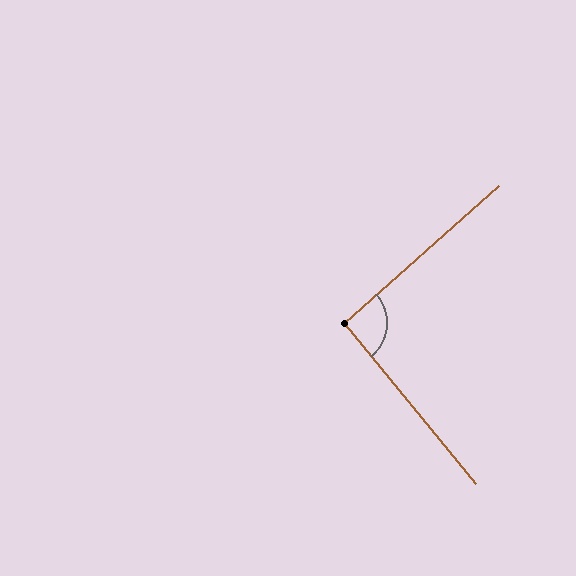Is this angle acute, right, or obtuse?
It is approximately a right angle.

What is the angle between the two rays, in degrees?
Approximately 93 degrees.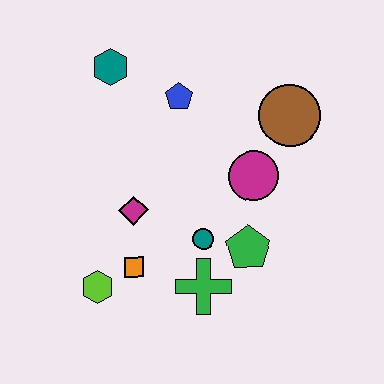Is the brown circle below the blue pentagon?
Yes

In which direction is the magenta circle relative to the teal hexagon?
The magenta circle is to the right of the teal hexagon.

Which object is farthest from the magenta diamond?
The brown circle is farthest from the magenta diamond.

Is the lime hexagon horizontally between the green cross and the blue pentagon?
No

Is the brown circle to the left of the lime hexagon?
No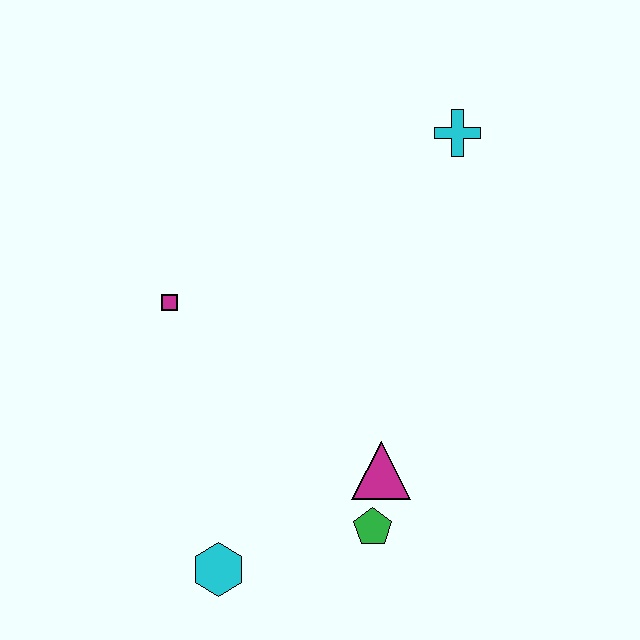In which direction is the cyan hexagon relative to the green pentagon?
The cyan hexagon is to the left of the green pentagon.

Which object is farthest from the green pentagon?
The cyan cross is farthest from the green pentagon.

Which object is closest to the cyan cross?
The magenta square is closest to the cyan cross.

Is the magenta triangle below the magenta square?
Yes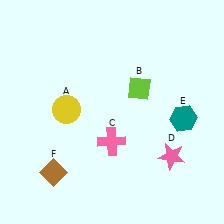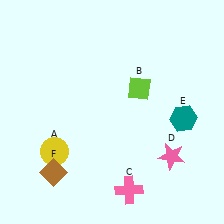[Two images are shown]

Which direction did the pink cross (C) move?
The pink cross (C) moved down.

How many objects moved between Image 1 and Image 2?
2 objects moved between the two images.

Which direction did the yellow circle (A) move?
The yellow circle (A) moved down.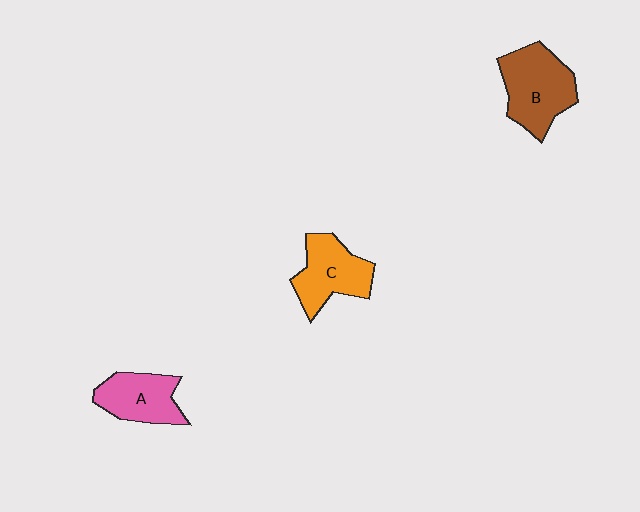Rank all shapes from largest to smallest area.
From largest to smallest: B (brown), C (orange), A (pink).